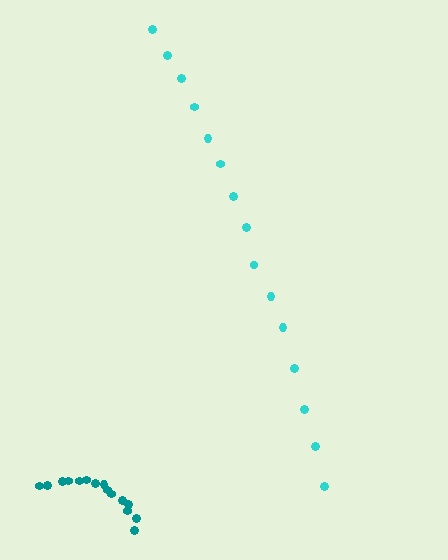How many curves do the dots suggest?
There are 2 distinct paths.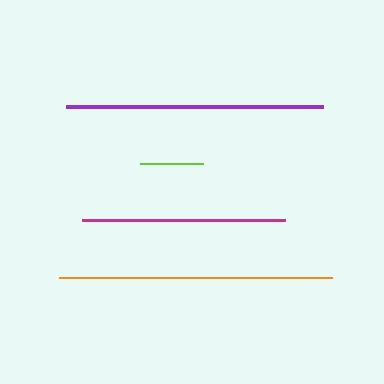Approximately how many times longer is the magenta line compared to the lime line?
The magenta line is approximately 3.2 times the length of the lime line.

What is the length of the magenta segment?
The magenta segment is approximately 204 pixels long.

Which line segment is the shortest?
The lime line is the shortest at approximately 63 pixels.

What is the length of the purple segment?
The purple segment is approximately 258 pixels long.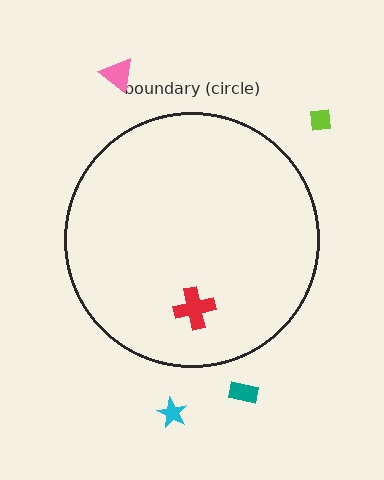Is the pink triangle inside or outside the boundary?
Outside.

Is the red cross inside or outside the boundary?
Inside.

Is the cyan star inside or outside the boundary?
Outside.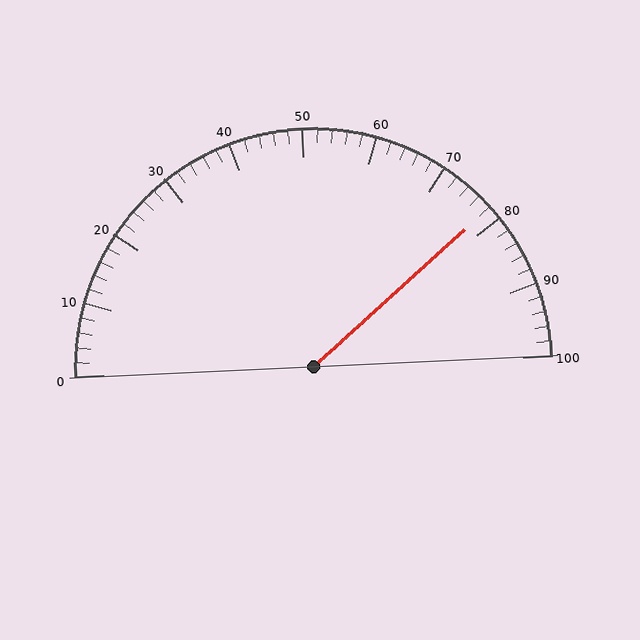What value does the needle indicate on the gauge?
The needle indicates approximately 78.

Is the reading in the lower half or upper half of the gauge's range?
The reading is in the upper half of the range (0 to 100).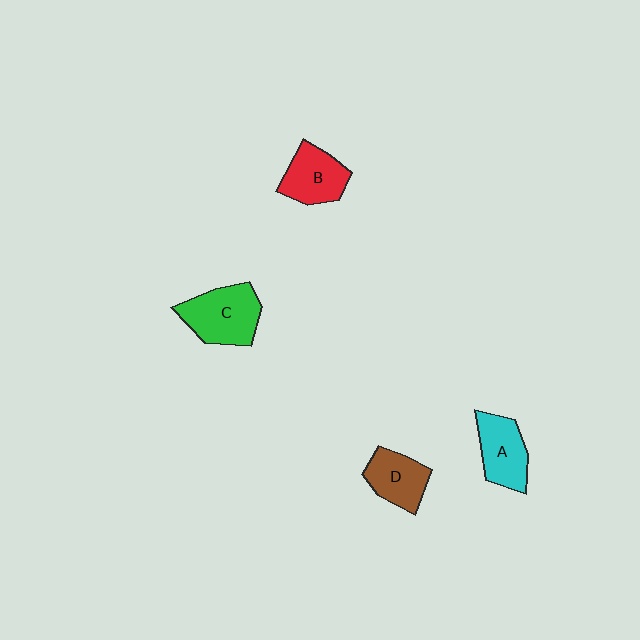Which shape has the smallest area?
Shape D (brown).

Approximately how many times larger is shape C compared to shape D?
Approximately 1.4 times.